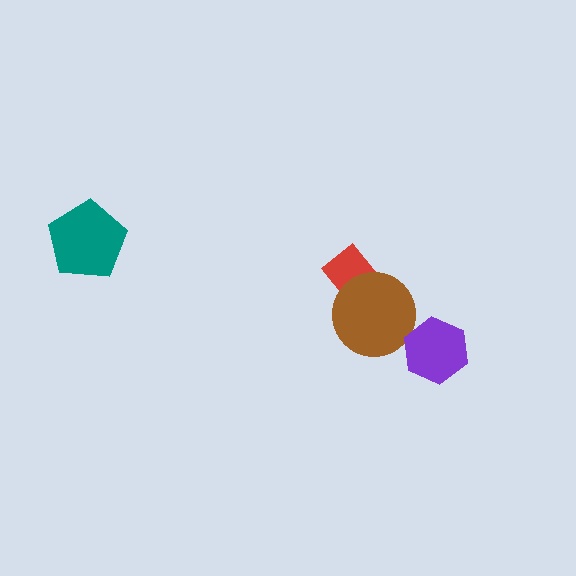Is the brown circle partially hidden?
No, no other shape covers it.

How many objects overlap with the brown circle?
1 object overlaps with the brown circle.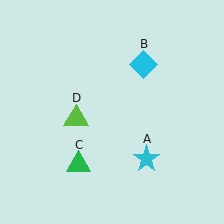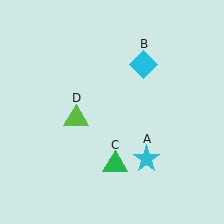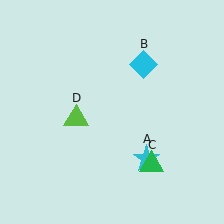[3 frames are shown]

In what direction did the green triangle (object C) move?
The green triangle (object C) moved right.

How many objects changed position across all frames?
1 object changed position: green triangle (object C).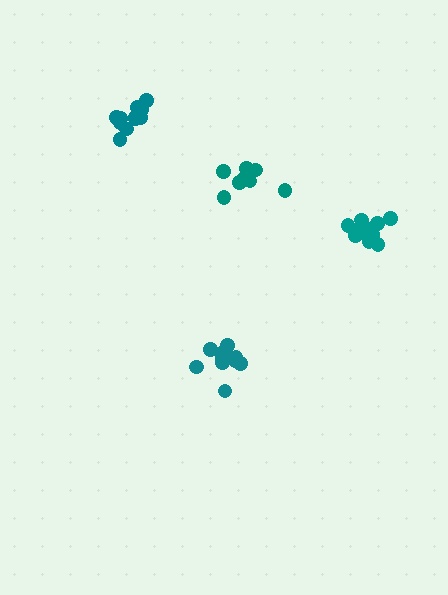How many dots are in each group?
Group 1: 11 dots, Group 2: 11 dots, Group 3: 8 dots, Group 4: 10 dots (40 total).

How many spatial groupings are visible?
There are 4 spatial groupings.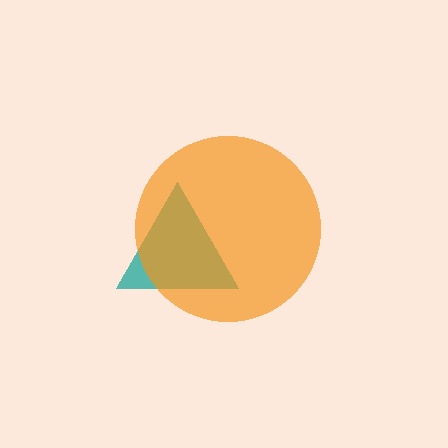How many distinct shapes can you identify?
There are 2 distinct shapes: a teal triangle, an orange circle.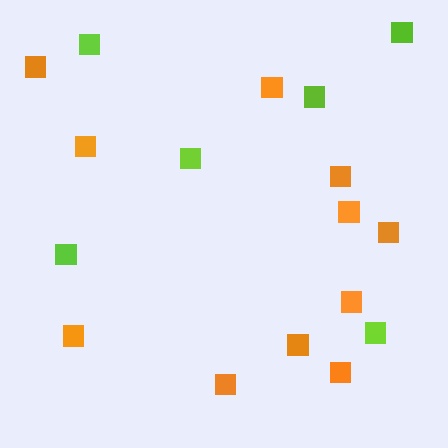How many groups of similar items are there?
There are 2 groups: one group of lime squares (6) and one group of orange squares (11).